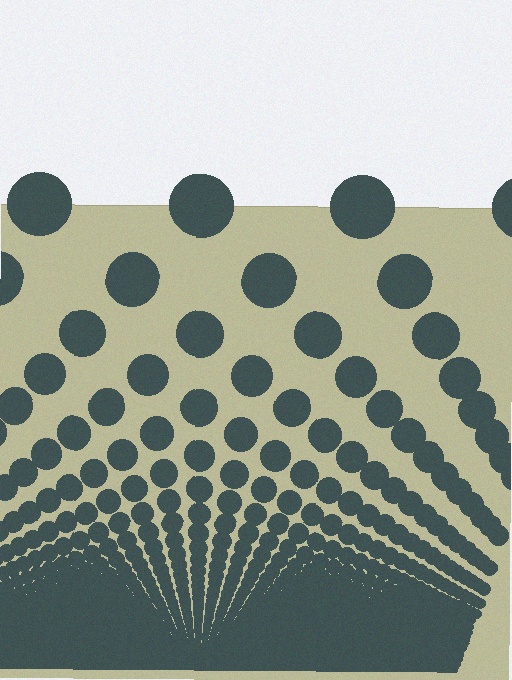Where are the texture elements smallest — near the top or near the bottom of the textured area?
Near the bottom.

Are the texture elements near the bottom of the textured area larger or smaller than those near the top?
Smaller. The gradient is inverted — elements near the bottom are smaller and denser.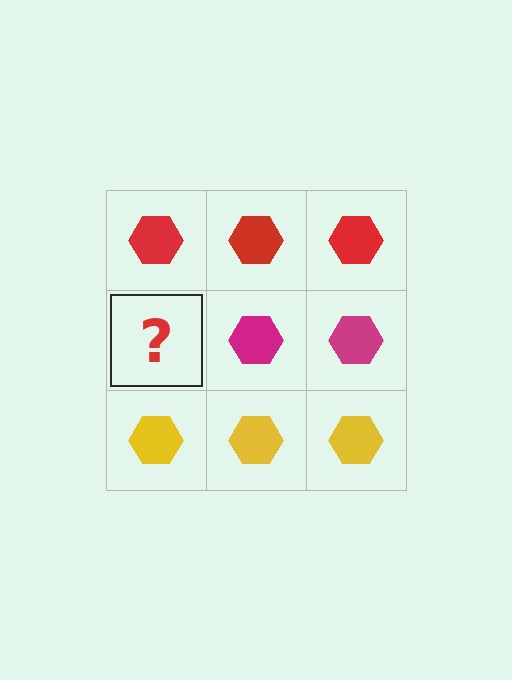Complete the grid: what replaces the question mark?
The question mark should be replaced with a magenta hexagon.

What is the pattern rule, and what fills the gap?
The rule is that each row has a consistent color. The gap should be filled with a magenta hexagon.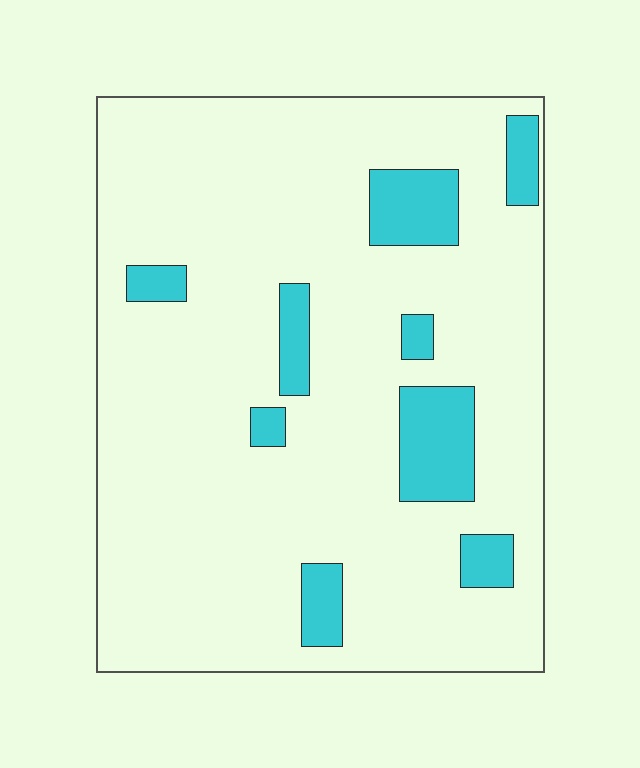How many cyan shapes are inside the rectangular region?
9.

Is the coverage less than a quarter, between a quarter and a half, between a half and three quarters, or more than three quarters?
Less than a quarter.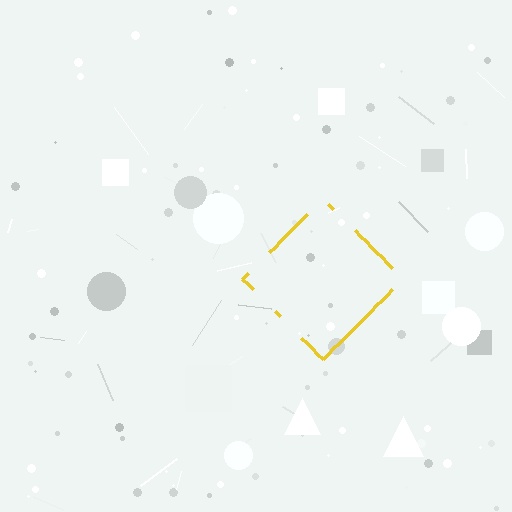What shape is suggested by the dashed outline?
The dashed outline suggests a diamond.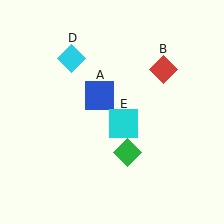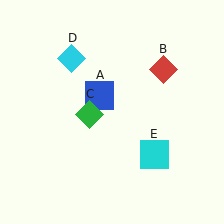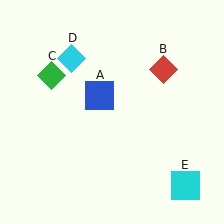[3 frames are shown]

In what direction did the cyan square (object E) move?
The cyan square (object E) moved down and to the right.